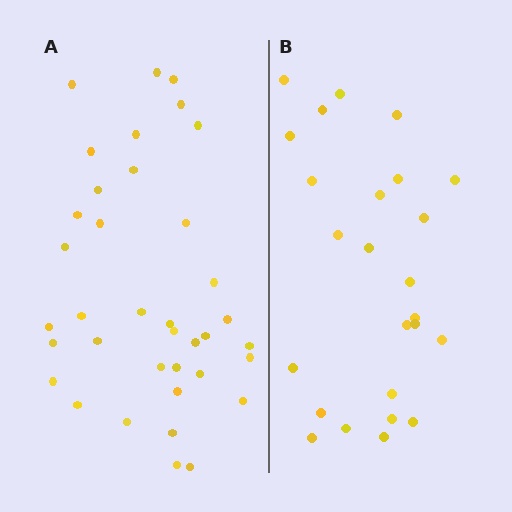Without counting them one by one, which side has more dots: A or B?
Region A (the left region) has more dots.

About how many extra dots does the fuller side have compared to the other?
Region A has roughly 12 or so more dots than region B.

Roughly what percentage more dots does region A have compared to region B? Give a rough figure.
About 50% more.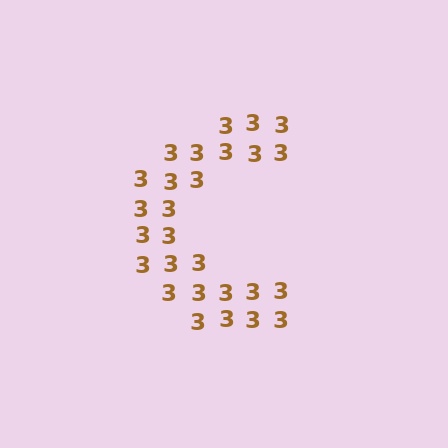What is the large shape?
The large shape is the letter C.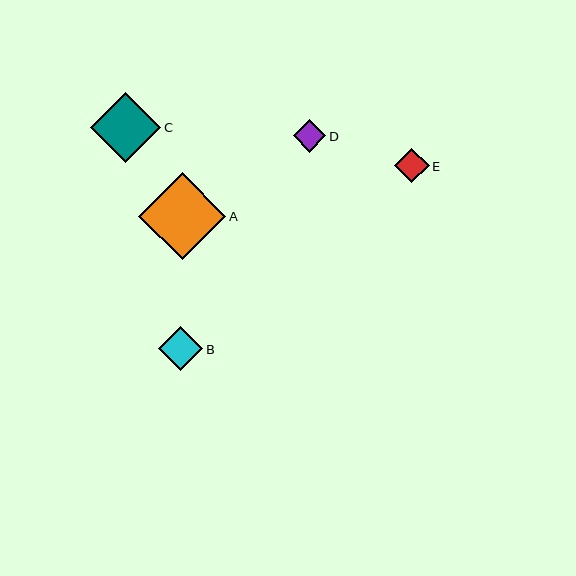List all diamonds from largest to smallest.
From largest to smallest: A, C, B, E, D.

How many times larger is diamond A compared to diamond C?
Diamond A is approximately 1.2 times the size of diamond C.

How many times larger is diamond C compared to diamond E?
Diamond C is approximately 2.0 times the size of diamond E.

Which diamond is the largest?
Diamond A is the largest with a size of approximately 87 pixels.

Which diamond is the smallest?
Diamond D is the smallest with a size of approximately 33 pixels.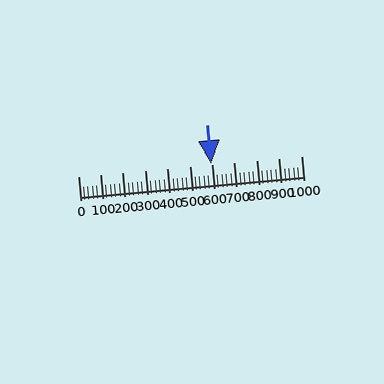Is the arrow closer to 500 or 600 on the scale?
The arrow is closer to 600.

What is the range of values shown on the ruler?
The ruler shows values from 0 to 1000.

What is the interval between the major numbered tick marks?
The major tick marks are spaced 100 units apart.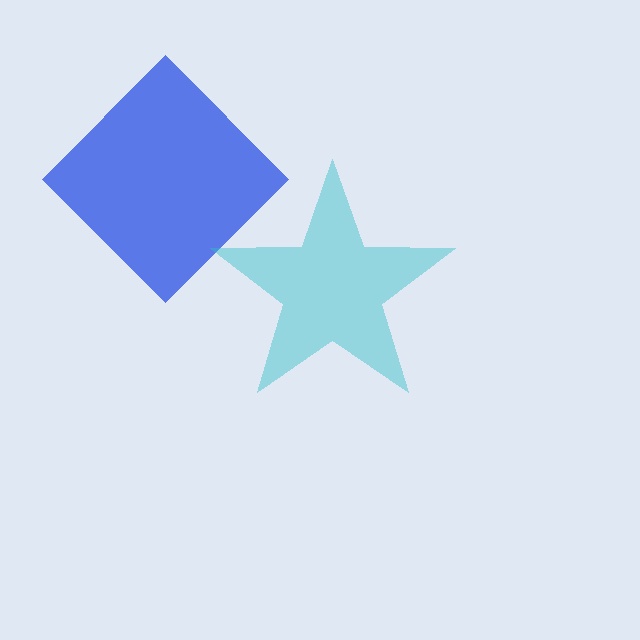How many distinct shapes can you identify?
There are 2 distinct shapes: a blue diamond, a cyan star.